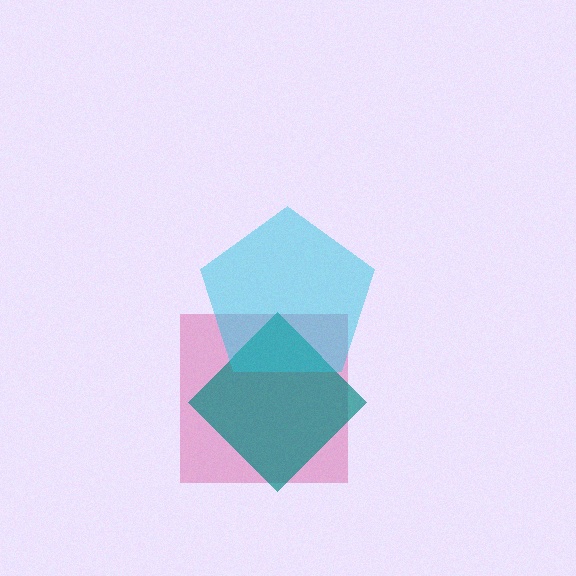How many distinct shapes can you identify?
There are 3 distinct shapes: a pink square, a teal diamond, a cyan pentagon.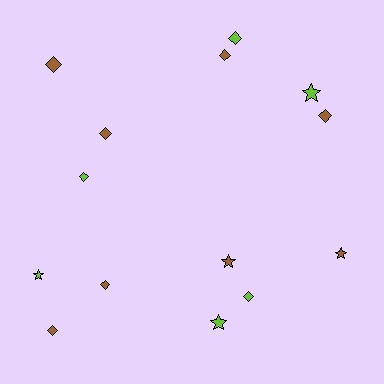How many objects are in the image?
There are 14 objects.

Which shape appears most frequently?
Diamond, with 9 objects.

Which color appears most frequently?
Brown, with 8 objects.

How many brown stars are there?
There are 2 brown stars.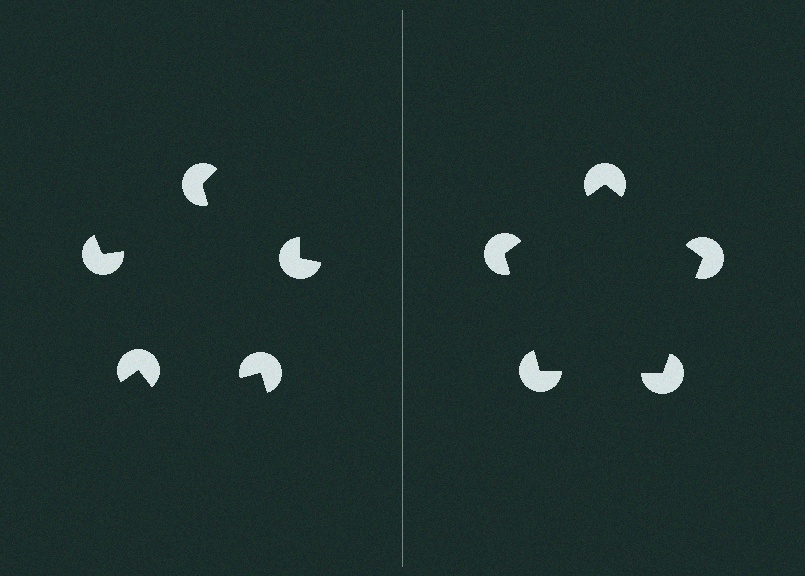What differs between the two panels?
The pac-man discs are positioned identically on both sides; only the wedge orientations differ. On the right they align to a pentagon; on the left they are misaligned.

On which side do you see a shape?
An illusory pentagon appears on the right side. On the left side the wedge cuts are rotated, so no coherent shape forms.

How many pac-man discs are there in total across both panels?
10 — 5 on each side.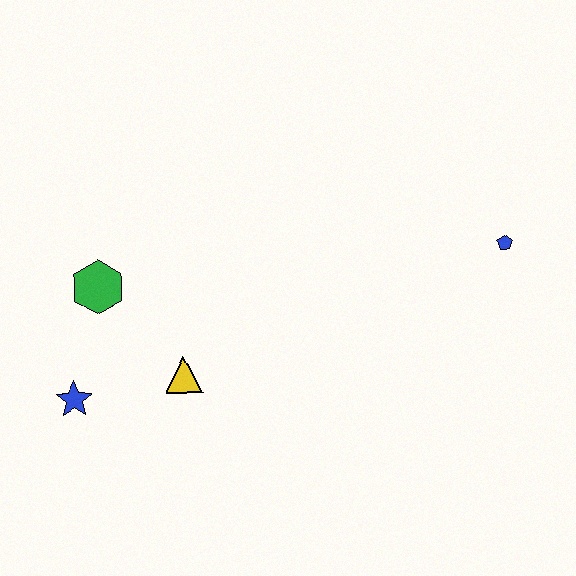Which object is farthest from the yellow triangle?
The blue pentagon is farthest from the yellow triangle.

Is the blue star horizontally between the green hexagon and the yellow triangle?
No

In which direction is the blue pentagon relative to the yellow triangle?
The blue pentagon is to the right of the yellow triangle.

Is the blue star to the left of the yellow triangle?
Yes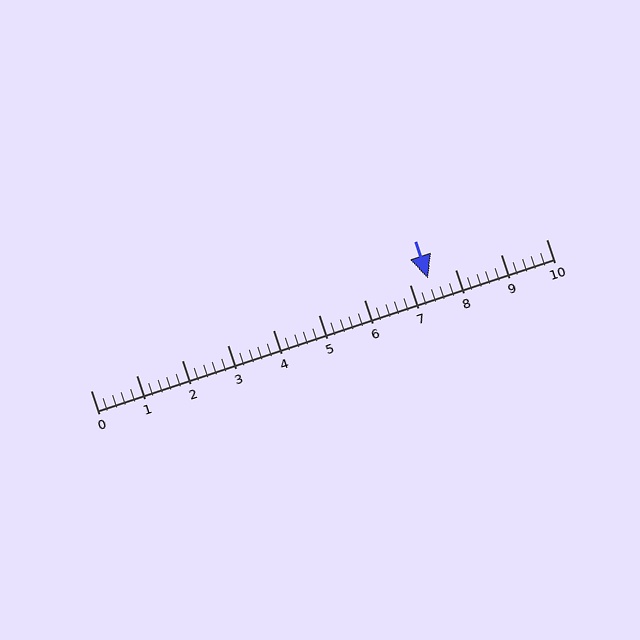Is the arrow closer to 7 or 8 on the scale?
The arrow is closer to 7.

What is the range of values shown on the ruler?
The ruler shows values from 0 to 10.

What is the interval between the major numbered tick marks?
The major tick marks are spaced 1 units apart.